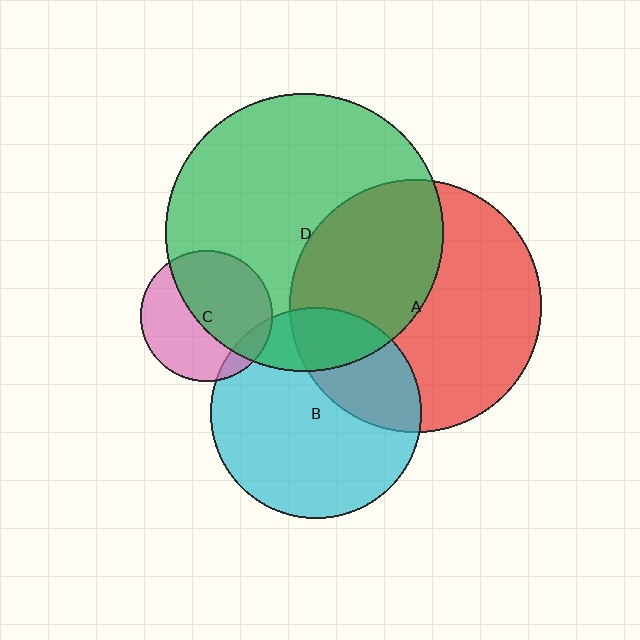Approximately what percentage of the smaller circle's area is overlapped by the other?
Approximately 45%.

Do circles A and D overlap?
Yes.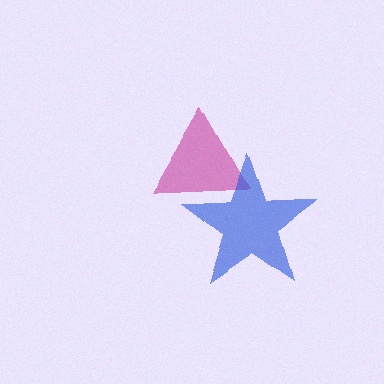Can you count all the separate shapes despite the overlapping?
Yes, there are 2 separate shapes.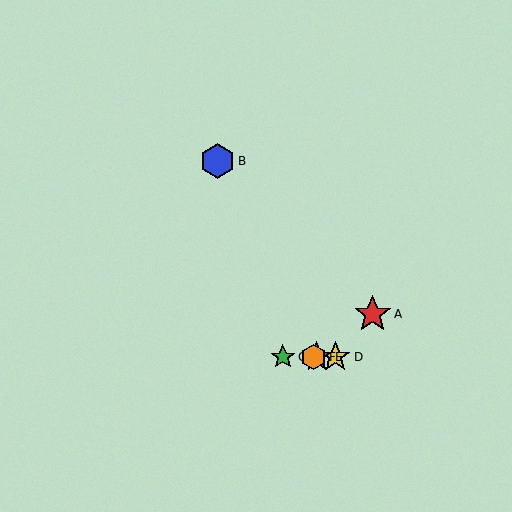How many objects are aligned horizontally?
4 objects (C, D, E, F) are aligned horizontally.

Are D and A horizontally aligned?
No, D is at y≈357 and A is at y≈314.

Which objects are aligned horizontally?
Objects C, D, E, F are aligned horizontally.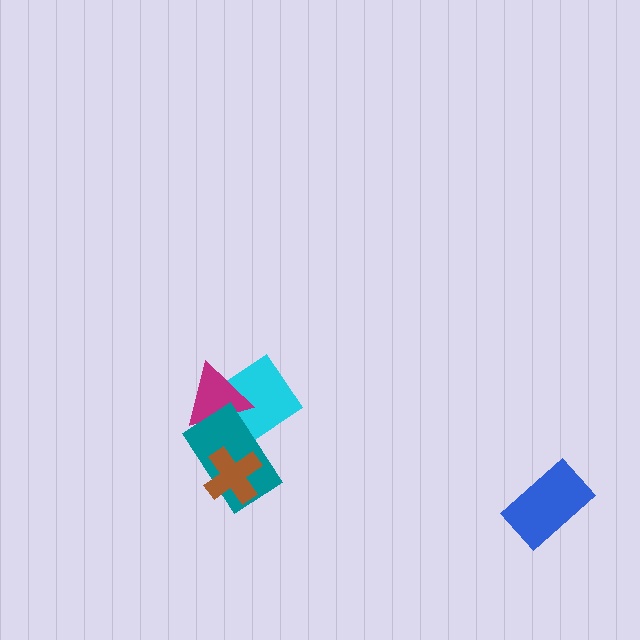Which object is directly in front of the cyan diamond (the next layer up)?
The magenta triangle is directly in front of the cyan diamond.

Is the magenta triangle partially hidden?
Yes, it is partially covered by another shape.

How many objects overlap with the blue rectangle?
0 objects overlap with the blue rectangle.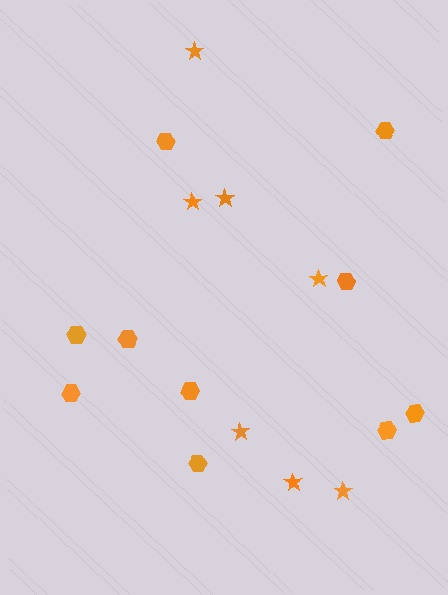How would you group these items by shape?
There are 2 groups: one group of hexagons (10) and one group of stars (7).